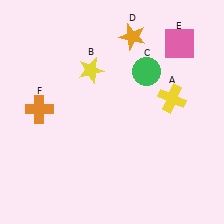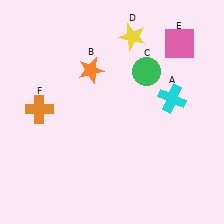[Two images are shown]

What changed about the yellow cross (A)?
In Image 1, A is yellow. In Image 2, it changed to cyan.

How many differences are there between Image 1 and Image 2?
There are 3 differences between the two images.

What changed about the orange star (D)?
In Image 1, D is orange. In Image 2, it changed to yellow.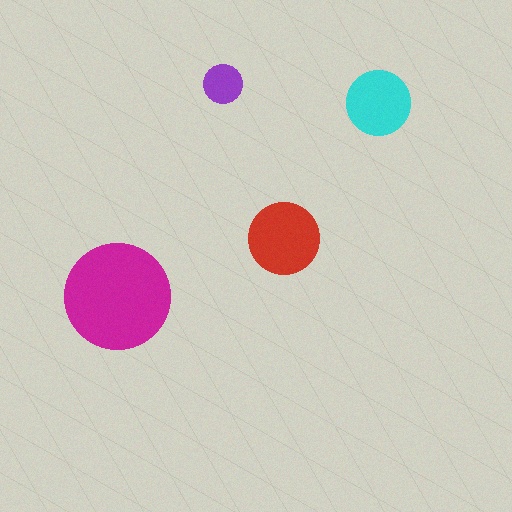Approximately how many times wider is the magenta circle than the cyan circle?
About 1.5 times wider.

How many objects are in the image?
There are 4 objects in the image.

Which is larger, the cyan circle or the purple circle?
The cyan one.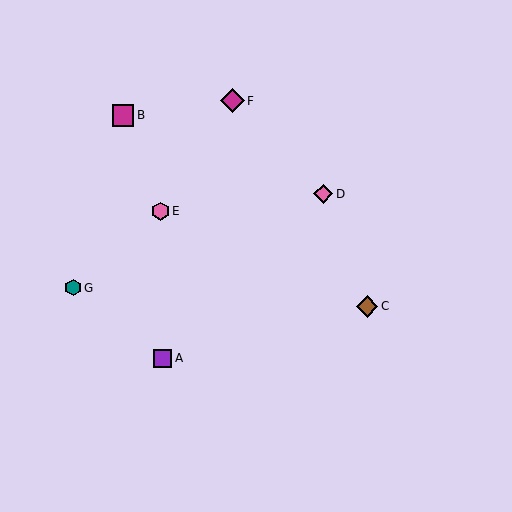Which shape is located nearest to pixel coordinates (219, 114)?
The magenta diamond (labeled F) at (232, 101) is nearest to that location.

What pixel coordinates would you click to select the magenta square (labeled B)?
Click at (123, 115) to select the magenta square B.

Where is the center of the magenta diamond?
The center of the magenta diamond is at (232, 101).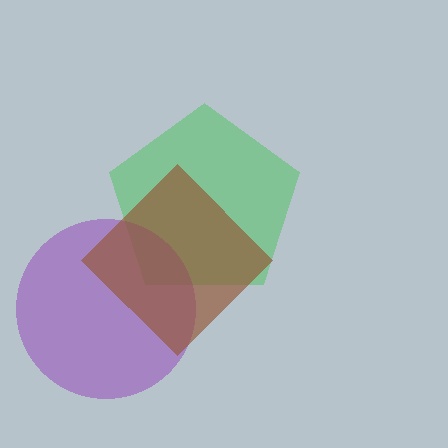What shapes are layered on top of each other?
The layered shapes are: a green pentagon, a purple circle, a brown diamond.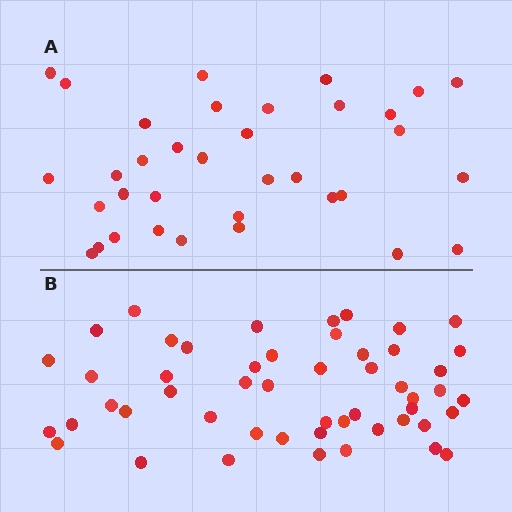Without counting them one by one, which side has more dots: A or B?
Region B (the bottom region) has more dots.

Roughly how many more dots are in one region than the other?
Region B has approximately 15 more dots than region A.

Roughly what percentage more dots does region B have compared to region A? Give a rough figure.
About 45% more.